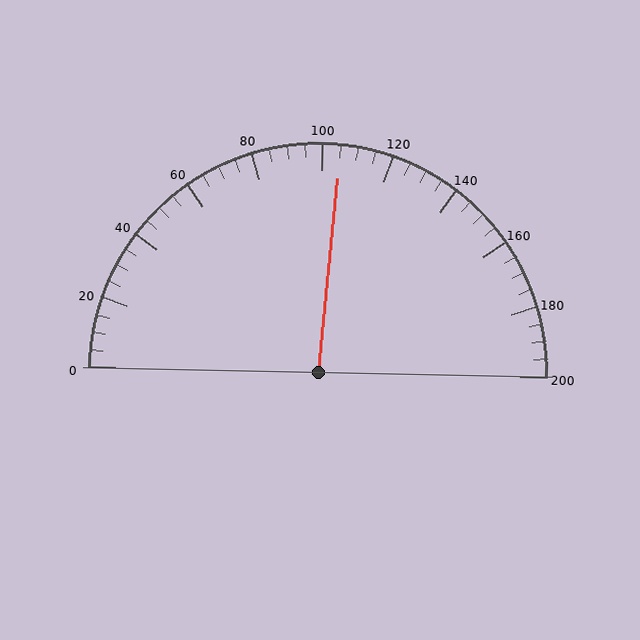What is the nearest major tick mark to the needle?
The nearest major tick mark is 100.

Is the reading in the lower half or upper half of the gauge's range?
The reading is in the upper half of the range (0 to 200).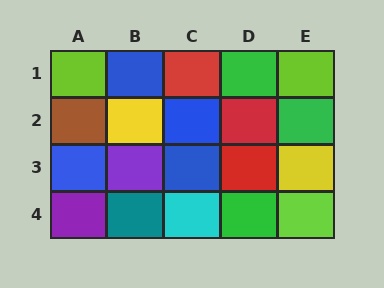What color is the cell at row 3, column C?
Blue.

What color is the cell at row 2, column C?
Blue.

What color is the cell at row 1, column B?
Blue.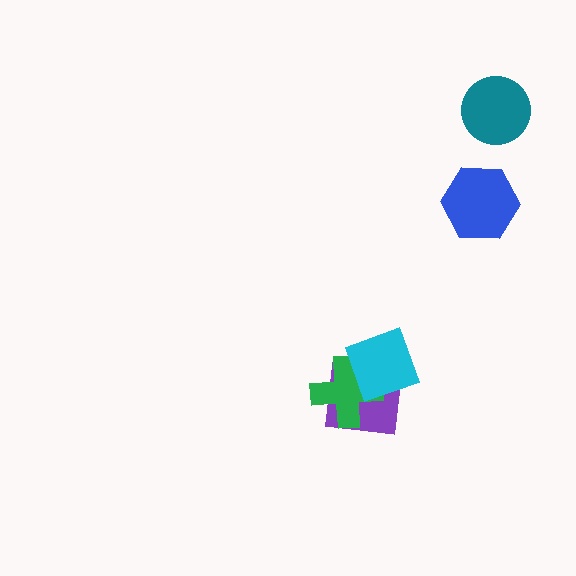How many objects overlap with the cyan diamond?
2 objects overlap with the cyan diamond.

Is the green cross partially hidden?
Yes, it is partially covered by another shape.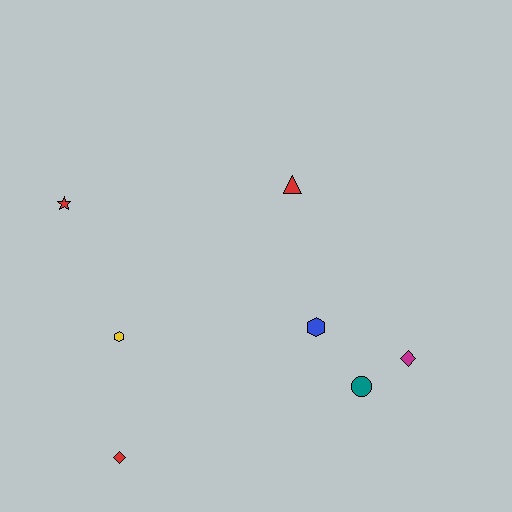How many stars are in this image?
There is 1 star.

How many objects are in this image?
There are 7 objects.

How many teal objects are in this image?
There is 1 teal object.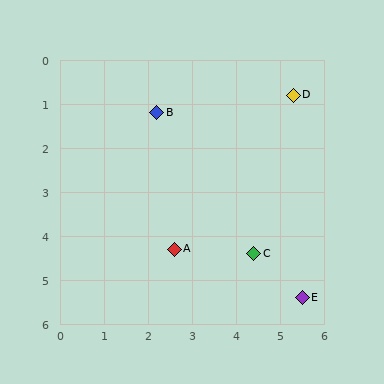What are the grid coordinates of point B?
Point B is at approximately (2.2, 1.2).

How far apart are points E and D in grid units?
Points E and D are about 4.6 grid units apart.